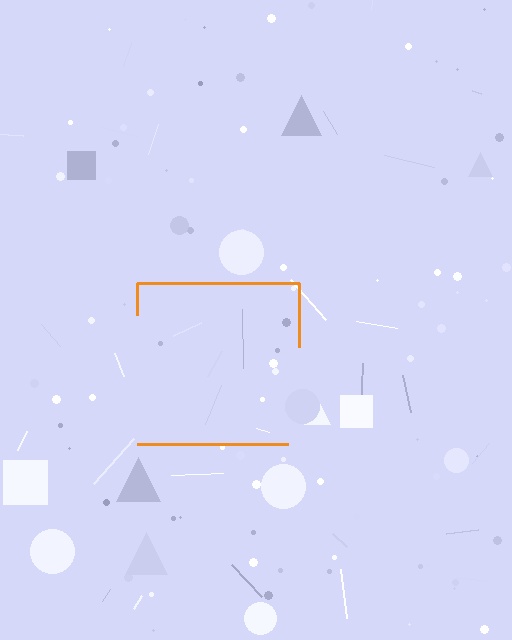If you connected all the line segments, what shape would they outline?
They would outline a square.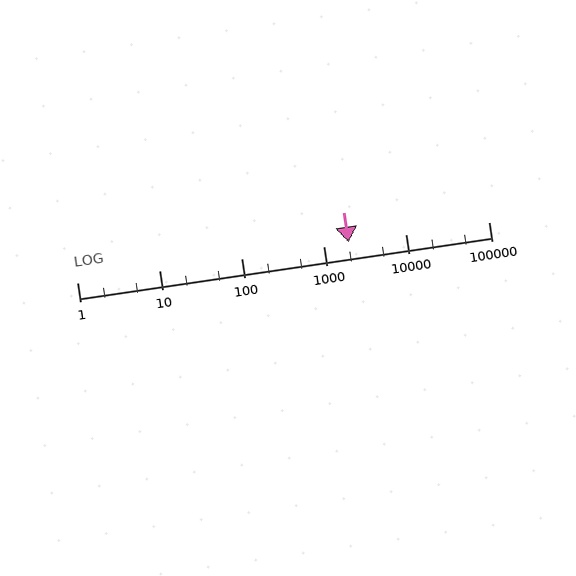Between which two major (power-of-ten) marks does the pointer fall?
The pointer is between 1000 and 10000.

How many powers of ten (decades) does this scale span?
The scale spans 5 decades, from 1 to 100000.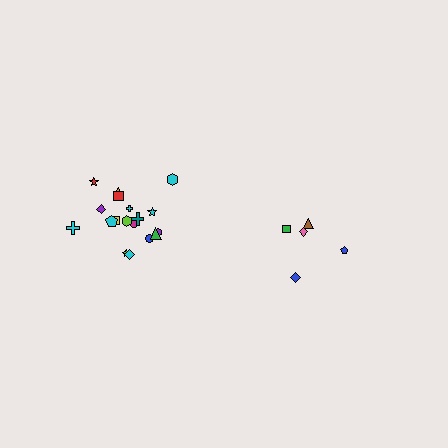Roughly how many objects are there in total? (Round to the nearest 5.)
Roughly 25 objects in total.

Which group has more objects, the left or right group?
The left group.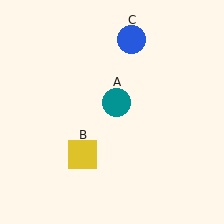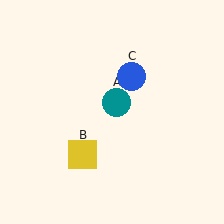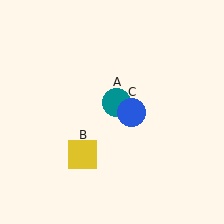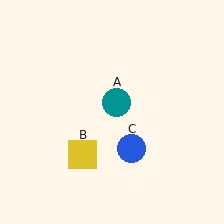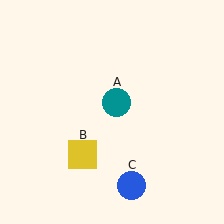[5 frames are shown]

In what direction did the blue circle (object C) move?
The blue circle (object C) moved down.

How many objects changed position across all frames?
1 object changed position: blue circle (object C).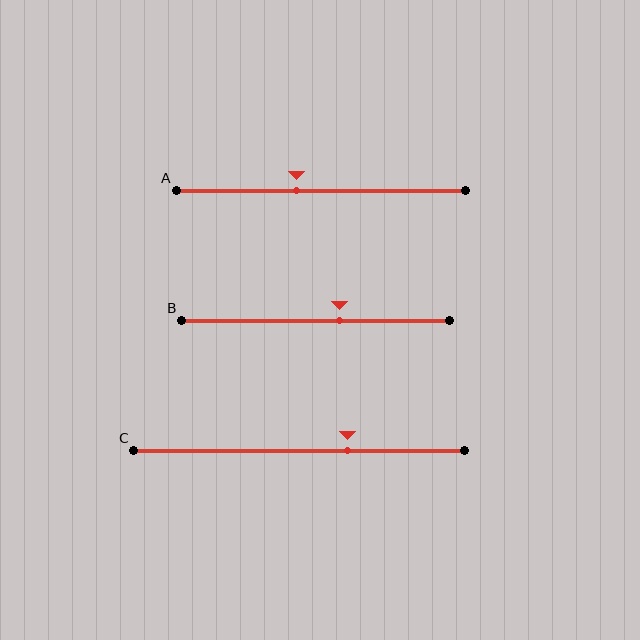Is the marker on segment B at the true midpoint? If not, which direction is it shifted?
No, the marker on segment B is shifted to the right by about 9% of the segment length.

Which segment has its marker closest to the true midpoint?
Segment A has its marker closest to the true midpoint.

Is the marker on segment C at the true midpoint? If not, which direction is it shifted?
No, the marker on segment C is shifted to the right by about 15% of the segment length.